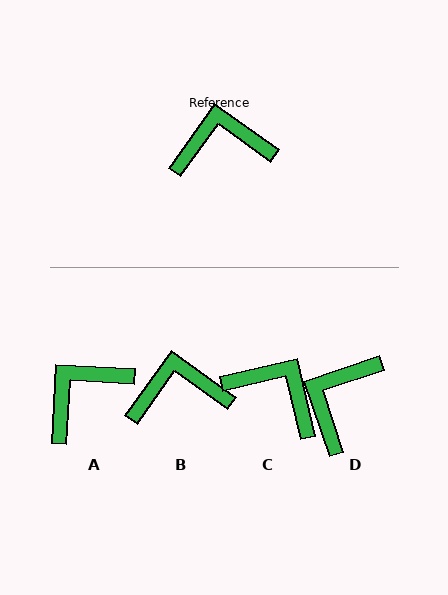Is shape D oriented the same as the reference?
No, it is off by about 54 degrees.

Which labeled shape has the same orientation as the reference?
B.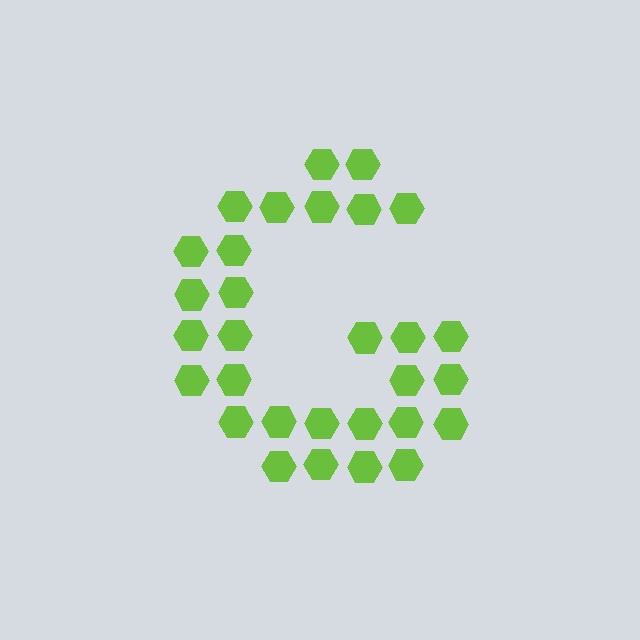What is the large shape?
The large shape is the letter G.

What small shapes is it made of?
It is made of small hexagons.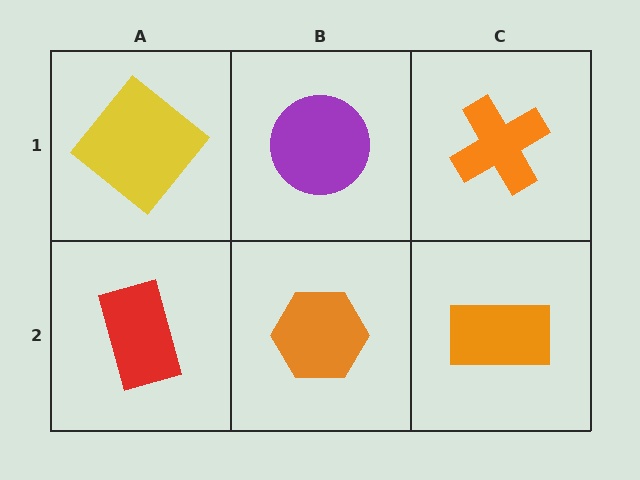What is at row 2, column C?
An orange rectangle.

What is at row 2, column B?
An orange hexagon.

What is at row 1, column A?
A yellow diamond.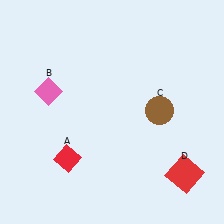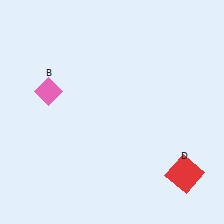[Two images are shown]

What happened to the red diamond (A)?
The red diamond (A) was removed in Image 2. It was in the bottom-left area of Image 1.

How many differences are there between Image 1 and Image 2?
There are 2 differences between the two images.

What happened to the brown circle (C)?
The brown circle (C) was removed in Image 2. It was in the top-right area of Image 1.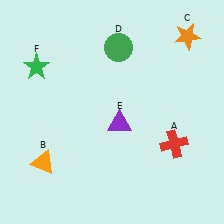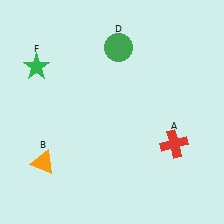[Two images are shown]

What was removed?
The purple triangle (E), the orange star (C) were removed in Image 2.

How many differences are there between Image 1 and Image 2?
There are 2 differences between the two images.